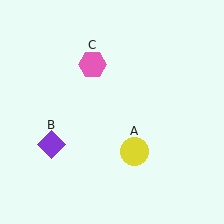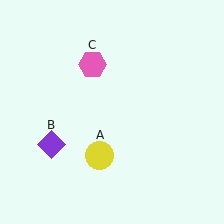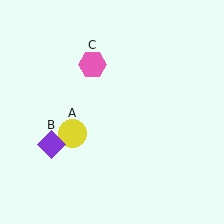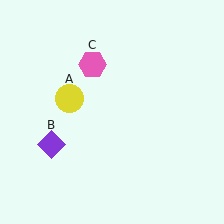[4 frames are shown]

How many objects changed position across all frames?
1 object changed position: yellow circle (object A).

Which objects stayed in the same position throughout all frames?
Purple diamond (object B) and pink hexagon (object C) remained stationary.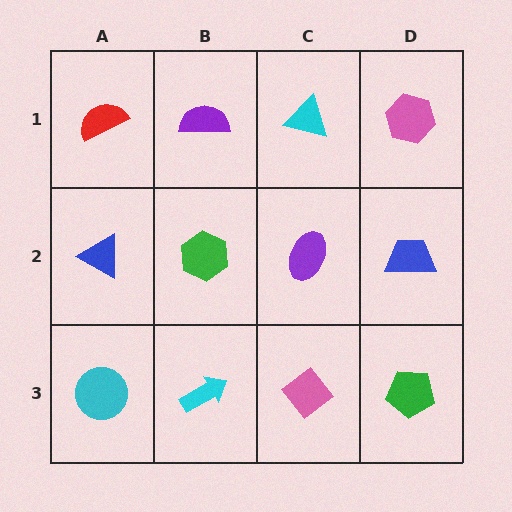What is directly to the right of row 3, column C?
A green pentagon.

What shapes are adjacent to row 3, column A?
A blue triangle (row 2, column A), a cyan arrow (row 3, column B).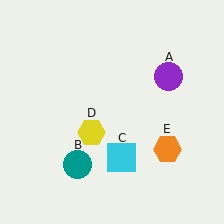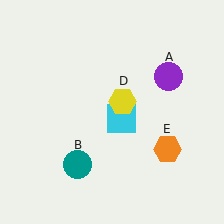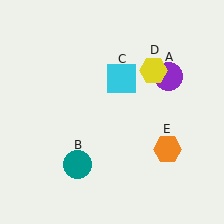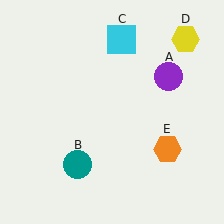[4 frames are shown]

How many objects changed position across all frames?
2 objects changed position: cyan square (object C), yellow hexagon (object D).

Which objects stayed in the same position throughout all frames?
Purple circle (object A) and teal circle (object B) and orange hexagon (object E) remained stationary.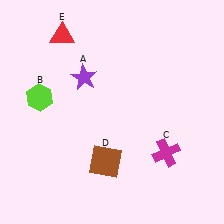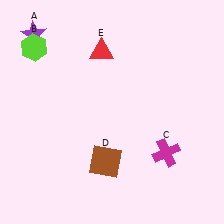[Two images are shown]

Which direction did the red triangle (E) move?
The red triangle (E) moved right.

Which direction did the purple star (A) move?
The purple star (A) moved left.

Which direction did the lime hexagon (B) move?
The lime hexagon (B) moved up.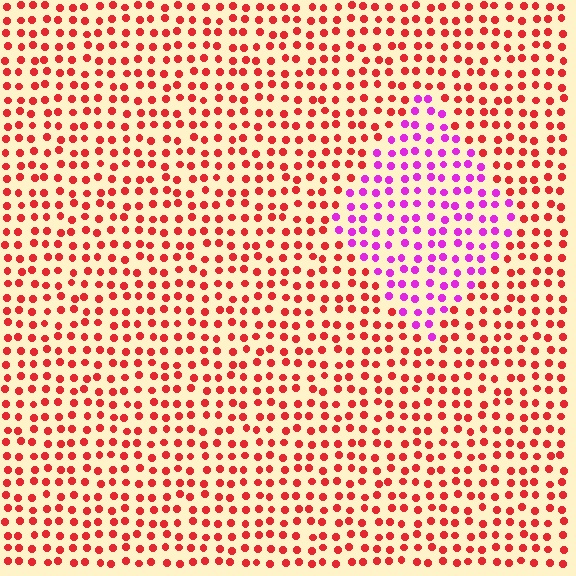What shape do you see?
I see a diamond.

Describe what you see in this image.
The image is filled with small red elements in a uniform arrangement. A diamond-shaped region is visible where the elements are tinted to a slightly different hue, forming a subtle color boundary.